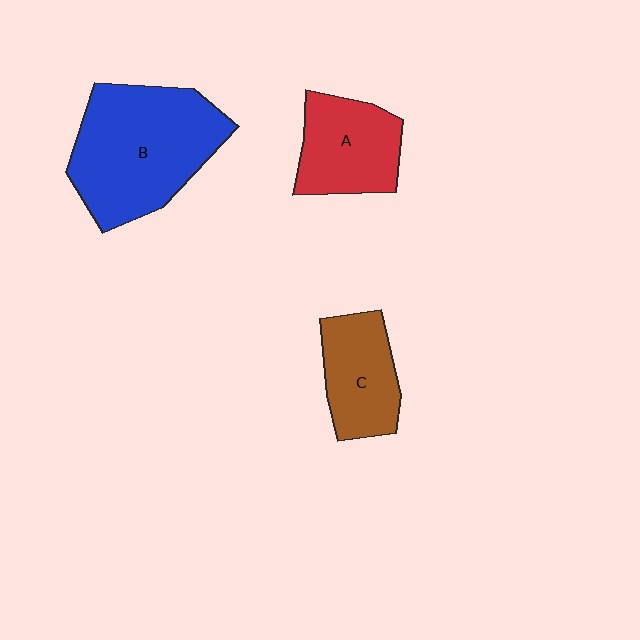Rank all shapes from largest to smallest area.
From largest to smallest: B (blue), A (red), C (brown).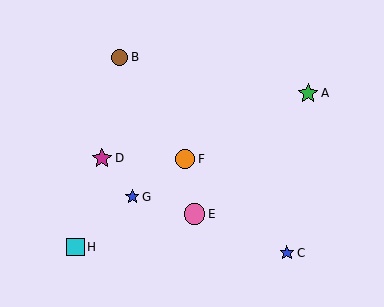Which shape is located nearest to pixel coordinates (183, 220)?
The pink circle (labeled E) at (194, 214) is nearest to that location.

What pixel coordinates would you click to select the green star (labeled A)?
Click at (308, 93) to select the green star A.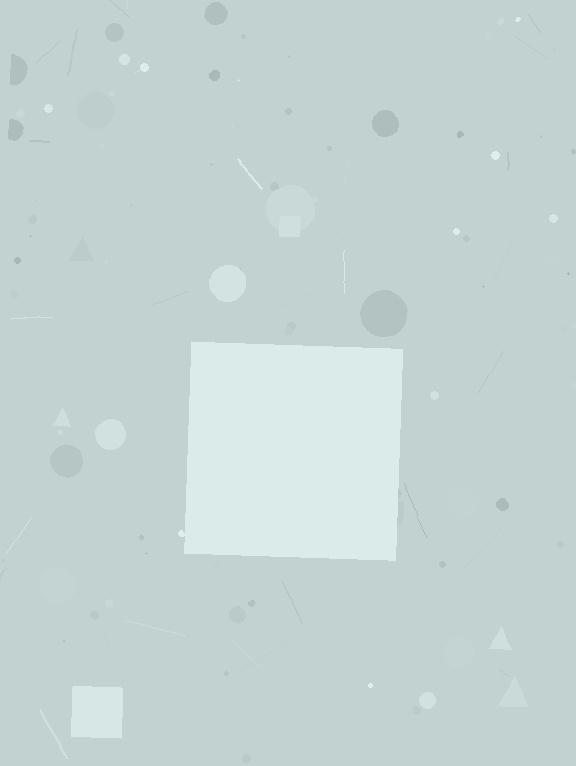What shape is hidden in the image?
A square is hidden in the image.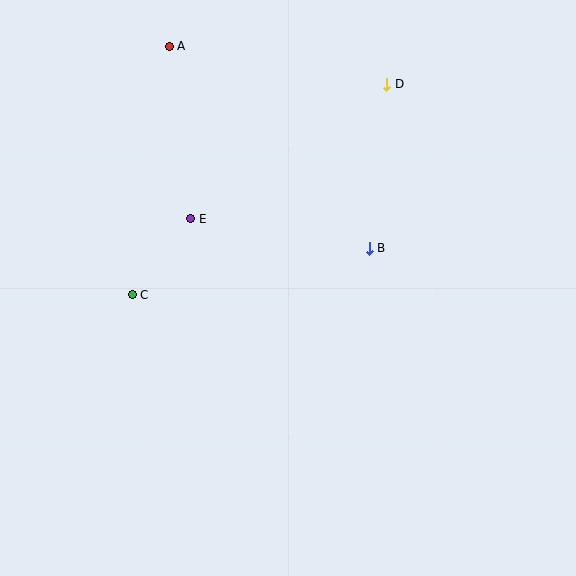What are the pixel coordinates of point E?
Point E is at (191, 219).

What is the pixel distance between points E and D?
The distance between E and D is 238 pixels.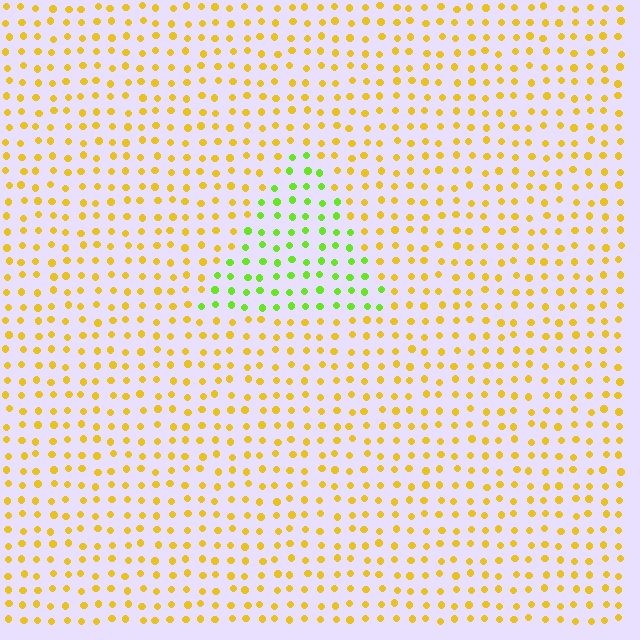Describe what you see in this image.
The image is filled with small yellow elements in a uniform arrangement. A triangle-shaped region is visible where the elements are tinted to a slightly different hue, forming a subtle color boundary.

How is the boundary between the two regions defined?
The boundary is defined purely by a slight shift in hue (about 51 degrees). Spacing, size, and orientation are identical on both sides.